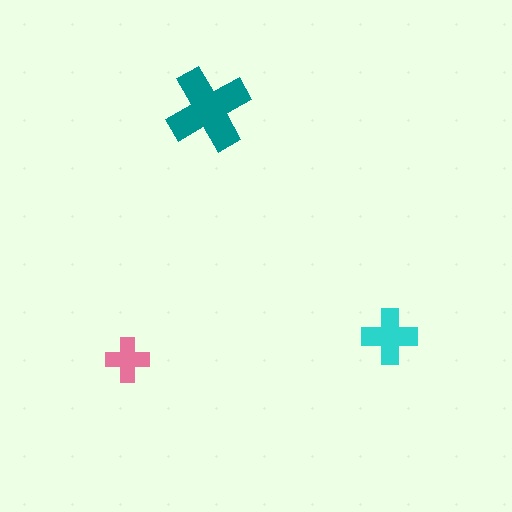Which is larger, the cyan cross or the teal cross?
The teal one.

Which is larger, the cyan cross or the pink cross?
The cyan one.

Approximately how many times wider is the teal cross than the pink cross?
About 2 times wider.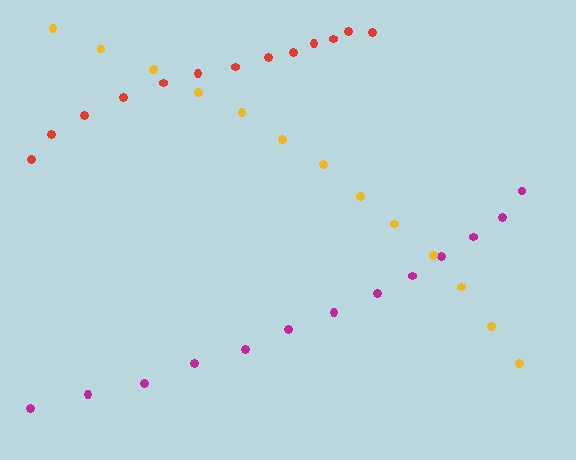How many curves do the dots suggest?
There are 3 distinct paths.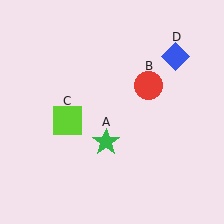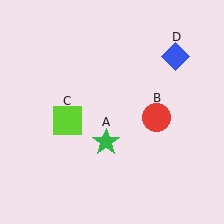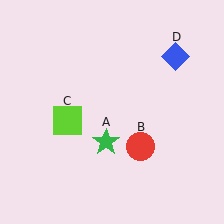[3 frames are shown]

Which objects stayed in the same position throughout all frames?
Green star (object A) and lime square (object C) and blue diamond (object D) remained stationary.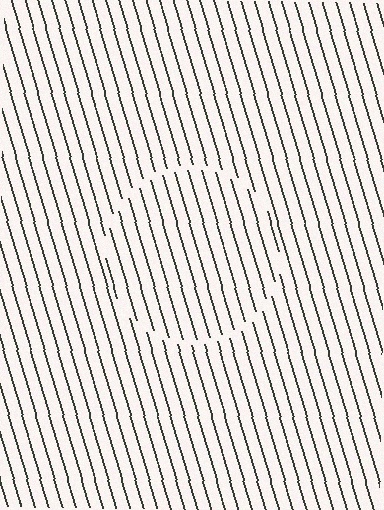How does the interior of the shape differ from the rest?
The interior of the shape contains the same grating, shifted by half a period — the contour is defined by the phase discontinuity where line-ends from the inner and outer gratings abut.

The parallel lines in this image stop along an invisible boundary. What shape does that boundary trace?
An illusory circle. The interior of the shape contains the same grating, shifted by half a period — the contour is defined by the phase discontinuity where line-ends from the inner and outer gratings abut.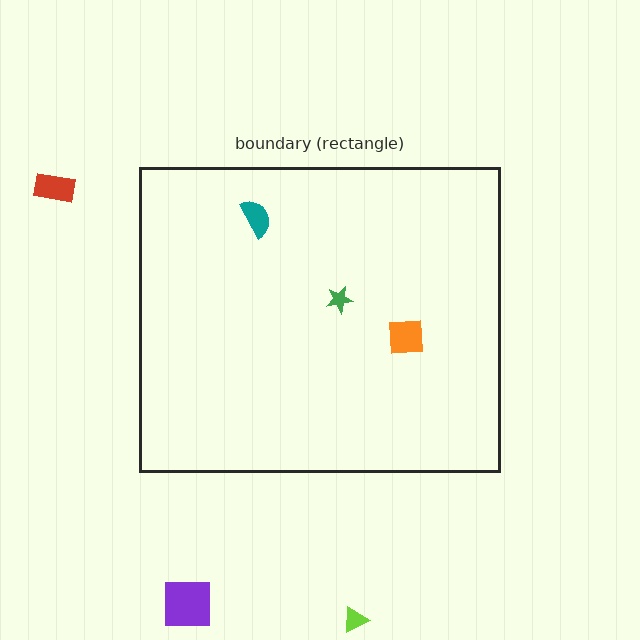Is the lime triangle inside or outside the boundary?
Outside.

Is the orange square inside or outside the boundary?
Inside.